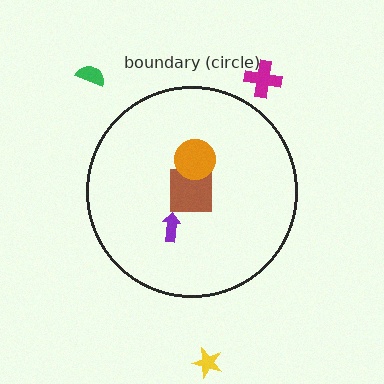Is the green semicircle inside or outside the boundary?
Outside.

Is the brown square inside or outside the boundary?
Inside.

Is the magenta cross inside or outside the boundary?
Outside.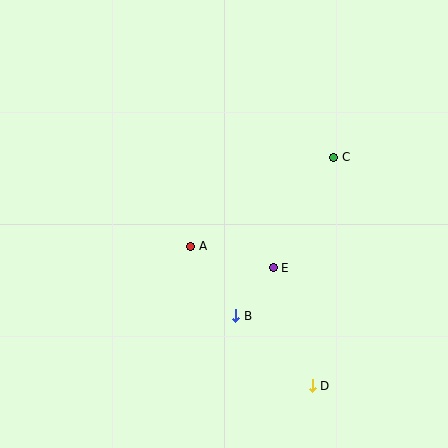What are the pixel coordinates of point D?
Point D is at (312, 386).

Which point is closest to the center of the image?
Point A at (191, 246) is closest to the center.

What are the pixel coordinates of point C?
Point C is at (334, 157).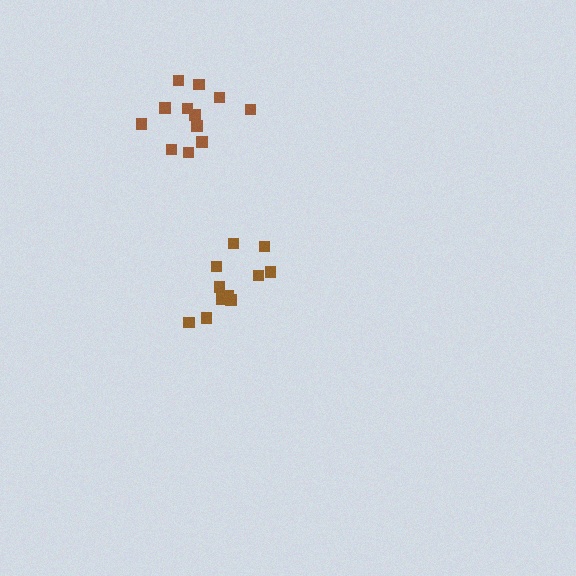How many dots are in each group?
Group 1: 11 dots, Group 2: 12 dots (23 total).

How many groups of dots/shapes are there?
There are 2 groups.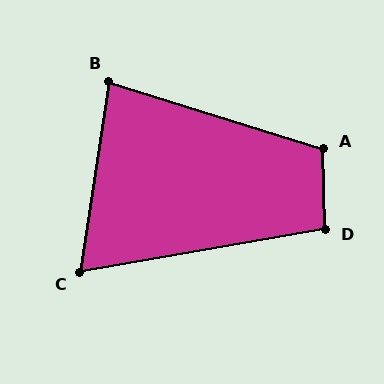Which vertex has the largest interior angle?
A, at approximately 109 degrees.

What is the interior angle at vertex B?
Approximately 81 degrees (acute).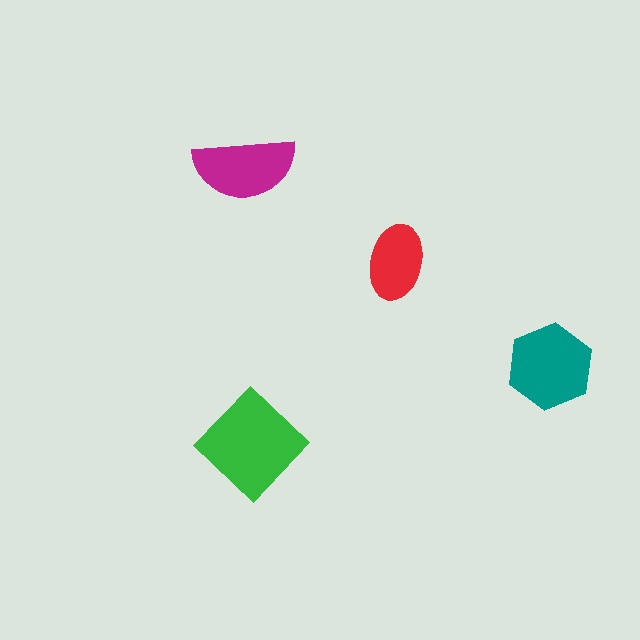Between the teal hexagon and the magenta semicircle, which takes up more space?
The teal hexagon.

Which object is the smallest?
The red ellipse.